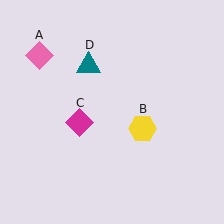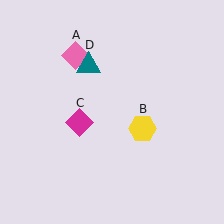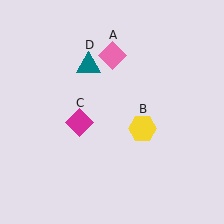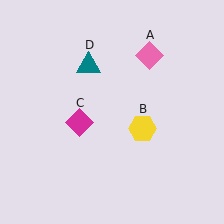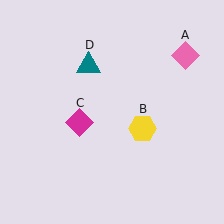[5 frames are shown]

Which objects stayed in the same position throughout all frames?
Yellow hexagon (object B) and magenta diamond (object C) and teal triangle (object D) remained stationary.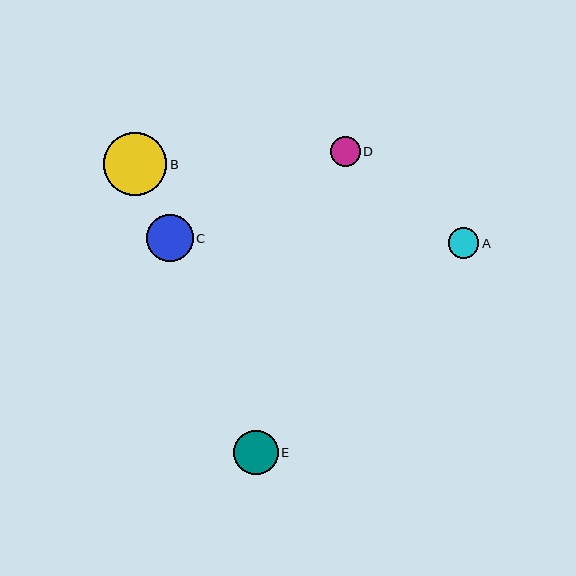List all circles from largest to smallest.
From largest to smallest: B, C, E, A, D.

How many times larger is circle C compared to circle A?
Circle C is approximately 1.5 times the size of circle A.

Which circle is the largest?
Circle B is the largest with a size of approximately 63 pixels.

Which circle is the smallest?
Circle D is the smallest with a size of approximately 29 pixels.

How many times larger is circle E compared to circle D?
Circle E is approximately 1.5 times the size of circle D.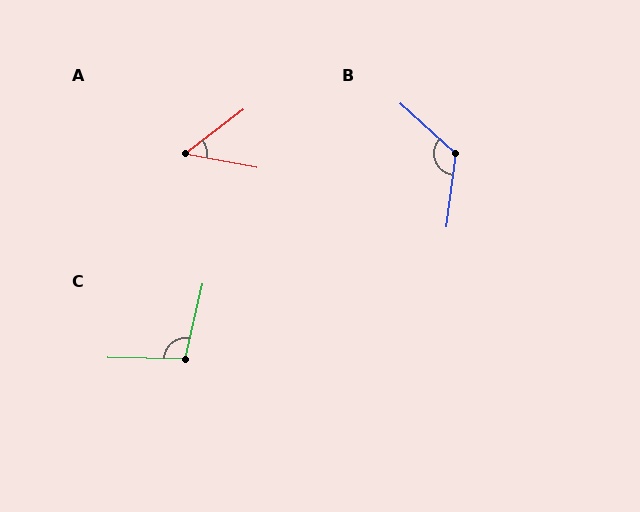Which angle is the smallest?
A, at approximately 48 degrees.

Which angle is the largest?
B, at approximately 125 degrees.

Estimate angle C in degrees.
Approximately 102 degrees.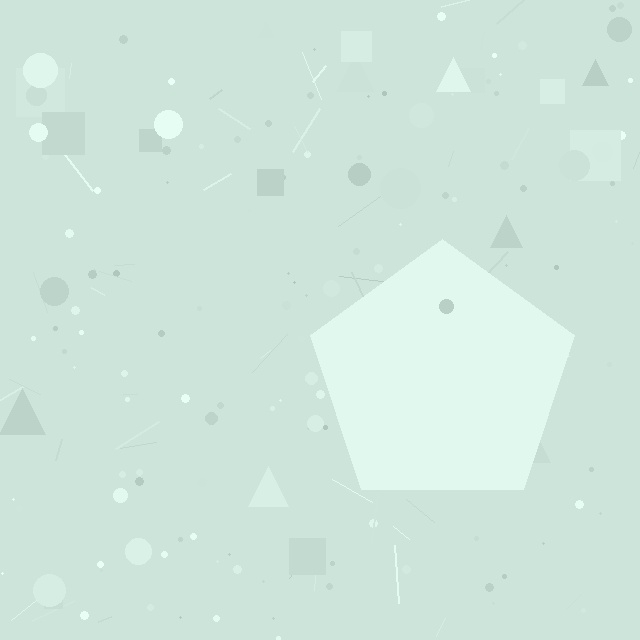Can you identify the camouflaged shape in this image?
The camouflaged shape is a pentagon.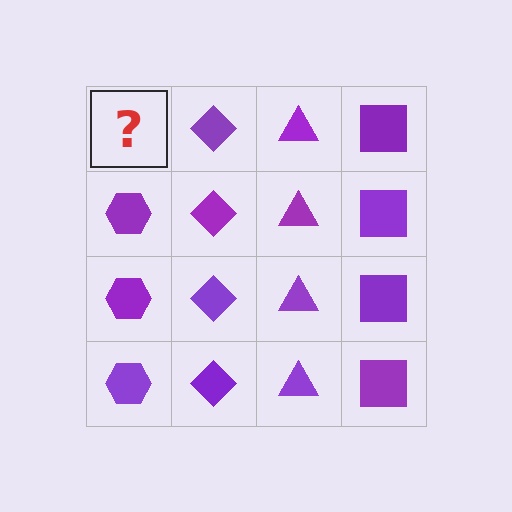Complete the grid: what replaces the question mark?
The question mark should be replaced with a purple hexagon.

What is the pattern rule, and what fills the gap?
The rule is that each column has a consistent shape. The gap should be filled with a purple hexagon.